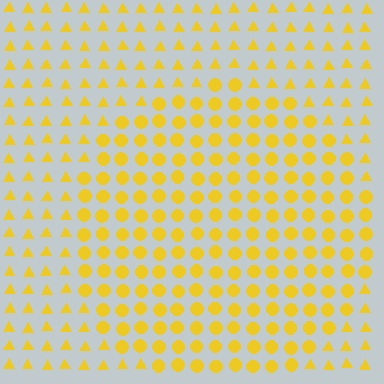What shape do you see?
I see a circle.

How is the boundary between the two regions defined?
The boundary is defined by a change in element shape: circles inside vs. triangles outside. All elements share the same color and spacing.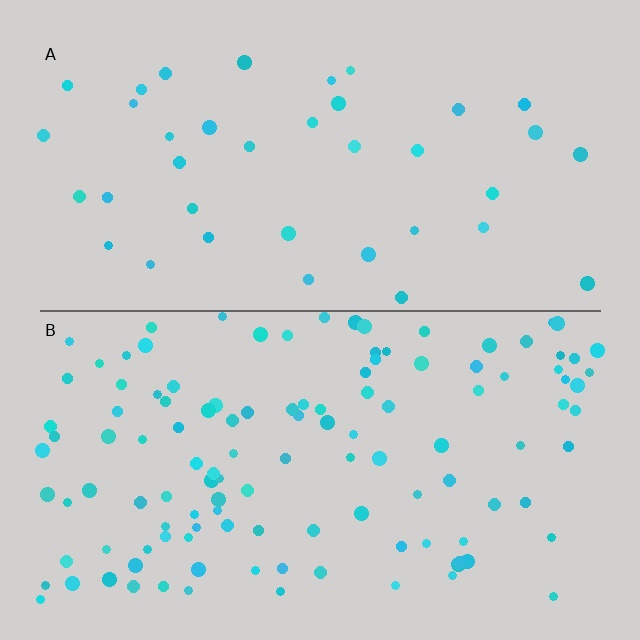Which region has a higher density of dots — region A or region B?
B (the bottom).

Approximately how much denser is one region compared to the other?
Approximately 3.2× — region B over region A.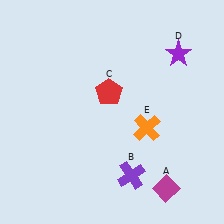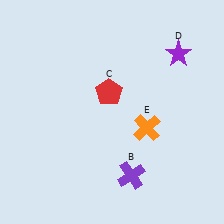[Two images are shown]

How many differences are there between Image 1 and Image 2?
There is 1 difference between the two images.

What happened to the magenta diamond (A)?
The magenta diamond (A) was removed in Image 2. It was in the bottom-right area of Image 1.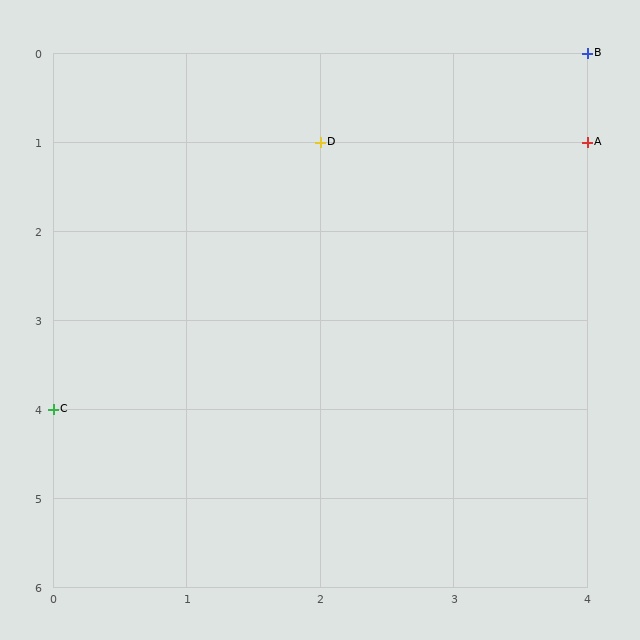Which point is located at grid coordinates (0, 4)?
Point C is at (0, 4).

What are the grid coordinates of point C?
Point C is at grid coordinates (0, 4).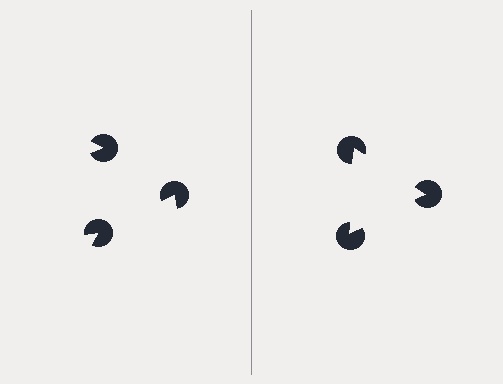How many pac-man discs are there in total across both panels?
6 — 3 on each side.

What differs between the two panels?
The pac-man discs are positioned identically on both sides; only the wedge orientations differ. On the right they align to a triangle; on the left they are misaligned.